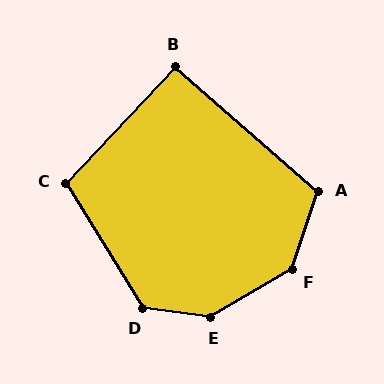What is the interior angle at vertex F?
Approximately 139 degrees (obtuse).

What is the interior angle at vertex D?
Approximately 129 degrees (obtuse).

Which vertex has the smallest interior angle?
B, at approximately 92 degrees.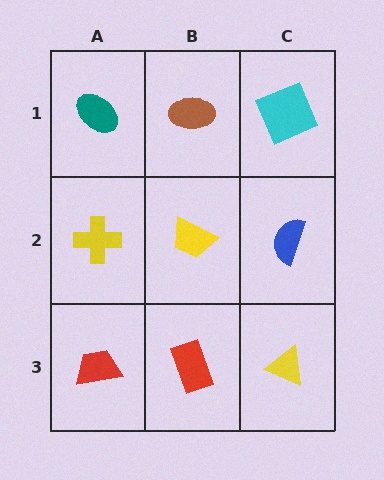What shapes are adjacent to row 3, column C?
A blue semicircle (row 2, column C), a red rectangle (row 3, column B).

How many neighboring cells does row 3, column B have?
3.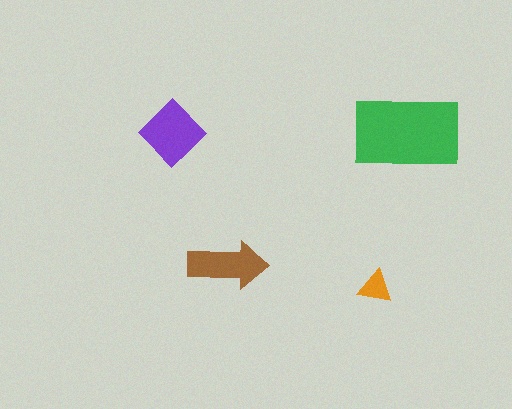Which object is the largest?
The green rectangle.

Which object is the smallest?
The orange triangle.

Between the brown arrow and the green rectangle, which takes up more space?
The green rectangle.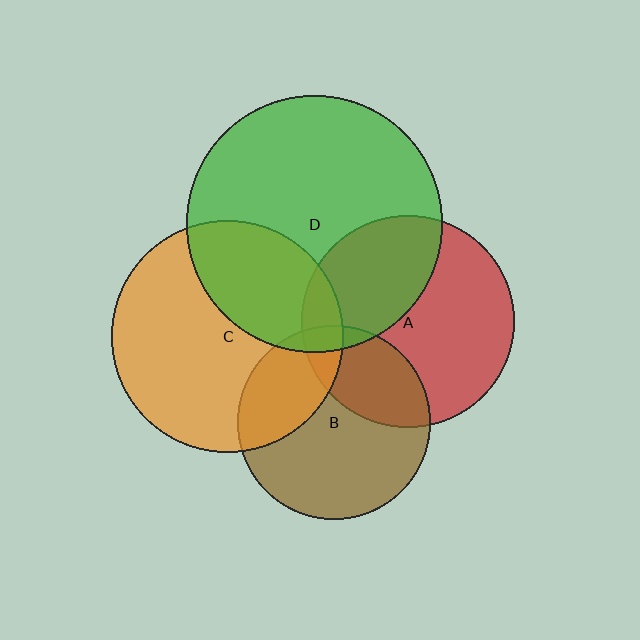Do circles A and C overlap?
Yes.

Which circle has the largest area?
Circle D (green).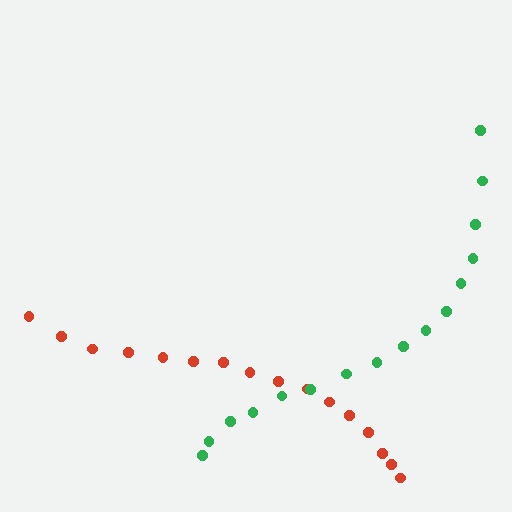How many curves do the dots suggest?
There are 2 distinct paths.